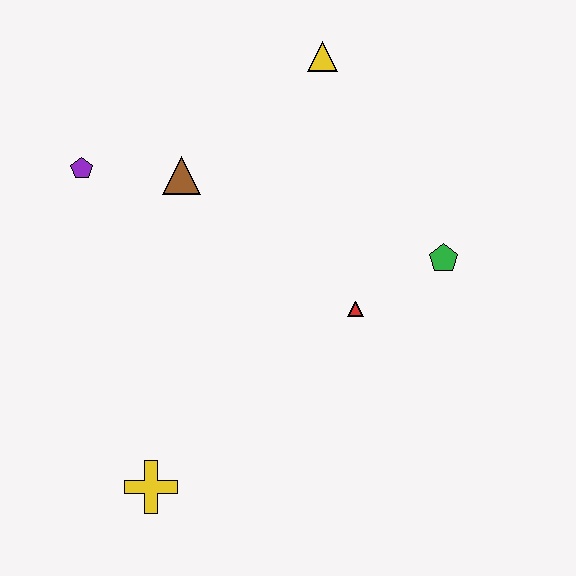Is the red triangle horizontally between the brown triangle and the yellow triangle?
No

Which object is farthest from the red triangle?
The purple pentagon is farthest from the red triangle.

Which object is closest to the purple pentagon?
The brown triangle is closest to the purple pentagon.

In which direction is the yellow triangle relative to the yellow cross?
The yellow triangle is above the yellow cross.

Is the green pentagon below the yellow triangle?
Yes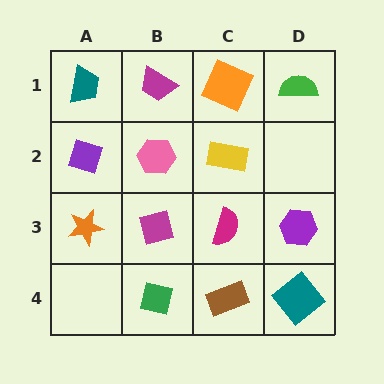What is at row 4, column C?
A brown rectangle.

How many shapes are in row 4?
3 shapes.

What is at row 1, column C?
An orange square.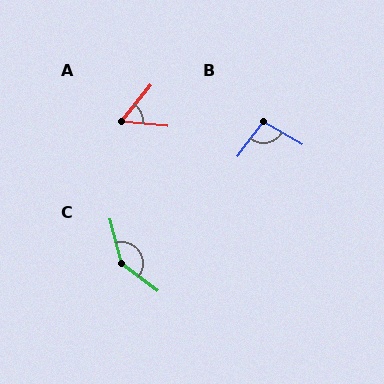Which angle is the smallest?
A, at approximately 57 degrees.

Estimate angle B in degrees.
Approximately 96 degrees.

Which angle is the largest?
C, at approximately 142 degrees.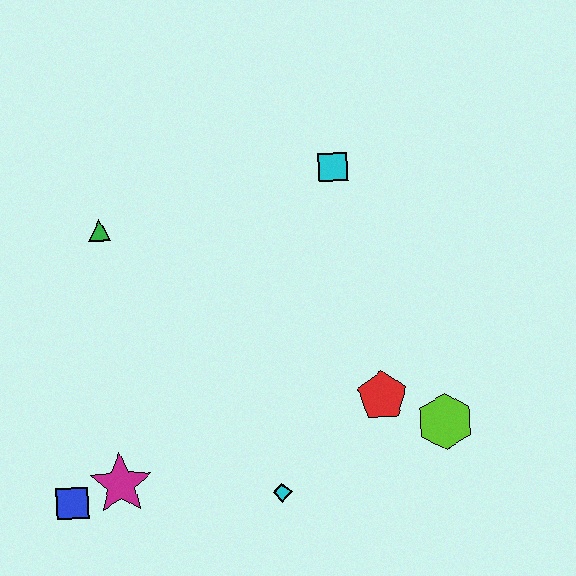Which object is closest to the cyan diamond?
The red pentagon is closest to the cyan diamond.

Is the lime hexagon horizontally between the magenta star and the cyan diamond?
No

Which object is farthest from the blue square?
The cyan square is farthest from the blue square.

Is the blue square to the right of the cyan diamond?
No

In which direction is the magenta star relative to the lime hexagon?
The magenta star is to the left of the lime hexagon.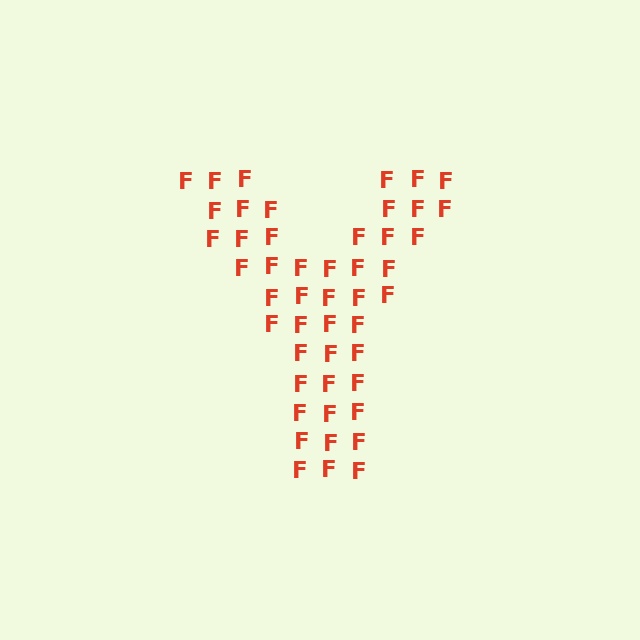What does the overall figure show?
The overall figure shows the letter Y.